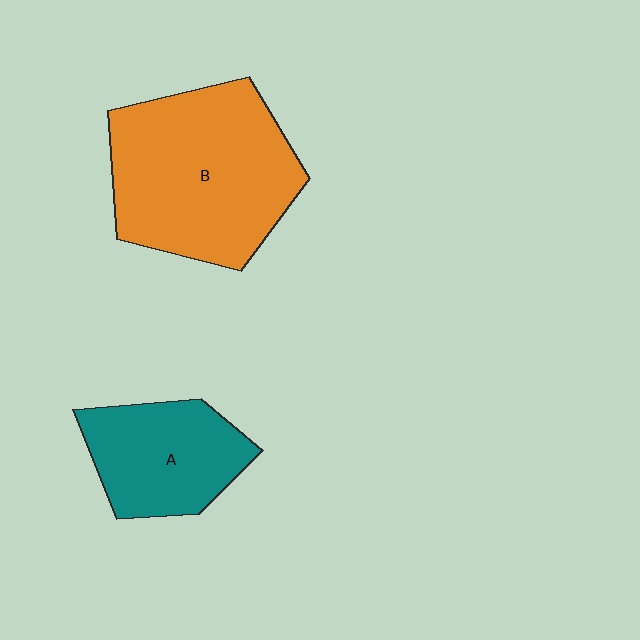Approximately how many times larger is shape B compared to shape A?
Approximately 1.8 times.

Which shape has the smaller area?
Shape A (teal).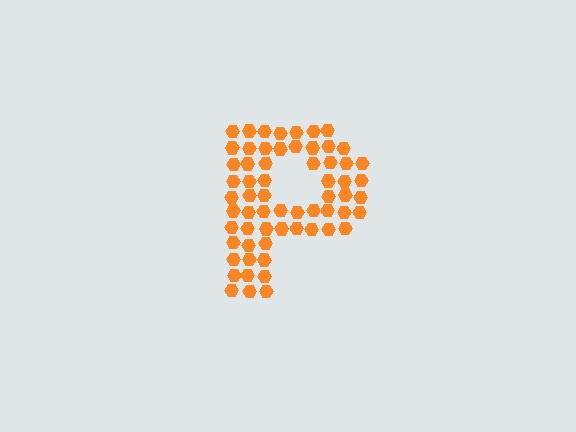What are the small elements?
The small elements are hexagons.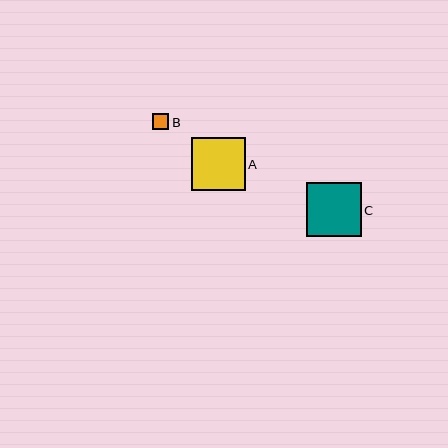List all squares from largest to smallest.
From largest to smallest: C, A, B.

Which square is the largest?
Square C is the largest with a size of approximately 55 pixels.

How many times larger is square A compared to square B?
Square A is approximately 3.3 times the size of square B.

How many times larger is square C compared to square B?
Square C is approximately 3.3 times the size of square B.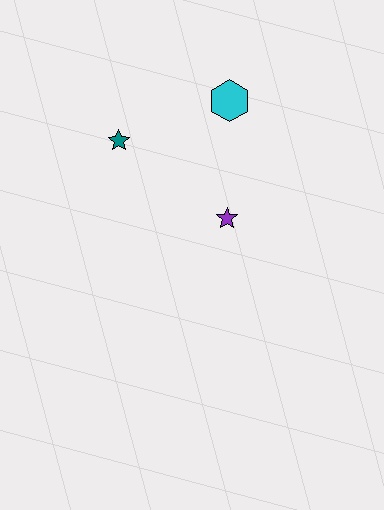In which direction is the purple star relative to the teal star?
The purple star is to the right of the teal star.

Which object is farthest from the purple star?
The teal star is farthest from the purple star.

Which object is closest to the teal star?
The cyan hexagon is closest to the teal star.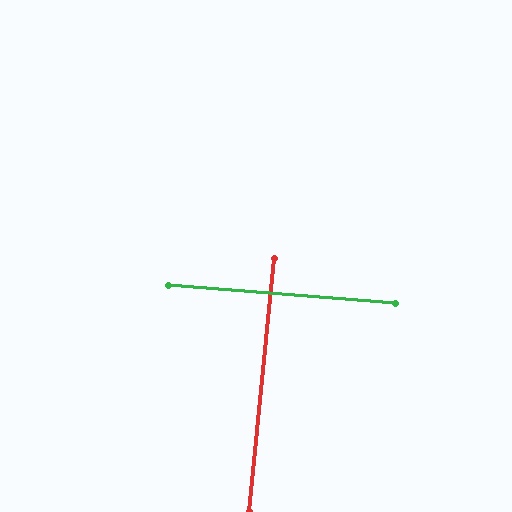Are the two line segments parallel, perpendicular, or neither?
Perpendicular — they meet at approximately 89°.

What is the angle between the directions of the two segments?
Approximately 89 degrees.